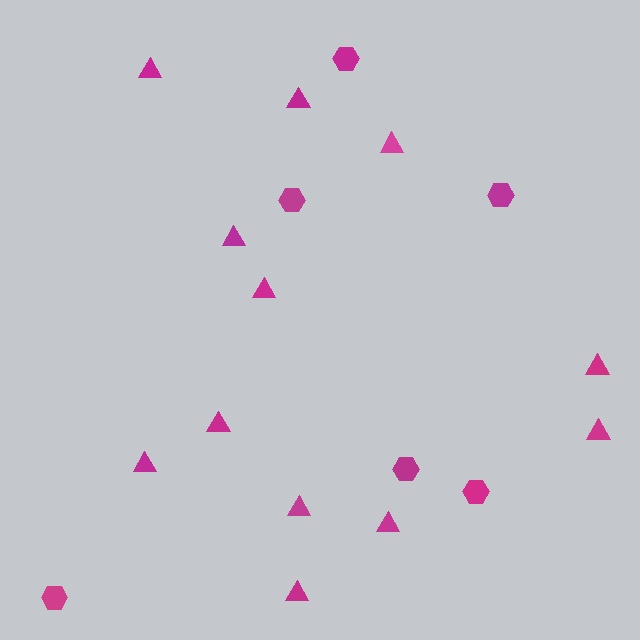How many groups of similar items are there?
There are 2 groups: one group of triangles (12) and one group of hexagons (6).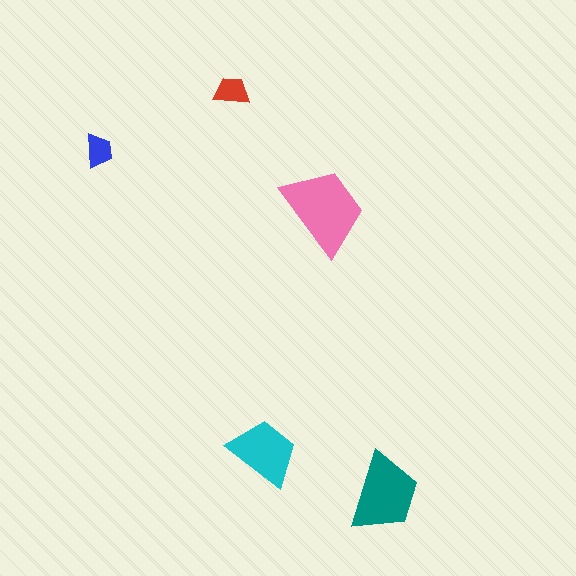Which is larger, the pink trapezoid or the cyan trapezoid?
The pink one.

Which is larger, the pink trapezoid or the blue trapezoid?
The pink one.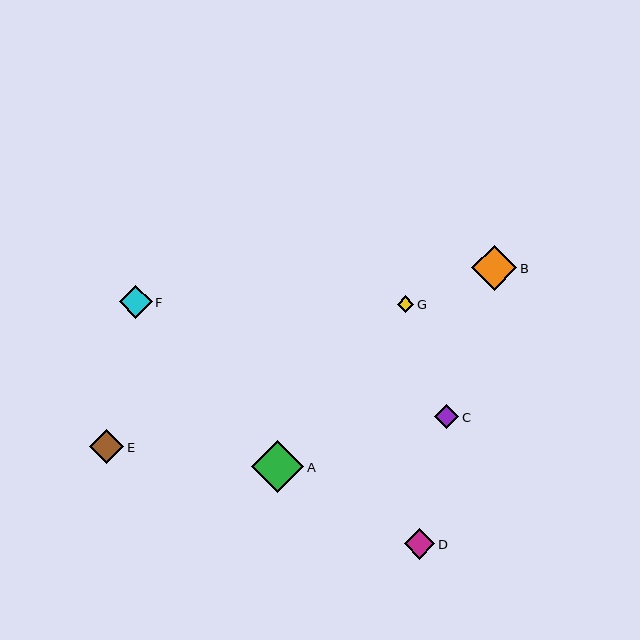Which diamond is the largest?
Diamond A is the largest with a size of approximately 52 pixels.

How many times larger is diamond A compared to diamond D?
Diamond A is approximately 1.7 times the size of diamond D.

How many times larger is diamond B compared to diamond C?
Diamond B is approximately 1.9 times the size of diamond C.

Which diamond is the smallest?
Diamond G is the smallest with a size of approximately 16 pixels.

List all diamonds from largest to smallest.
From largest to smallest: A, B, E, F, D, C, G.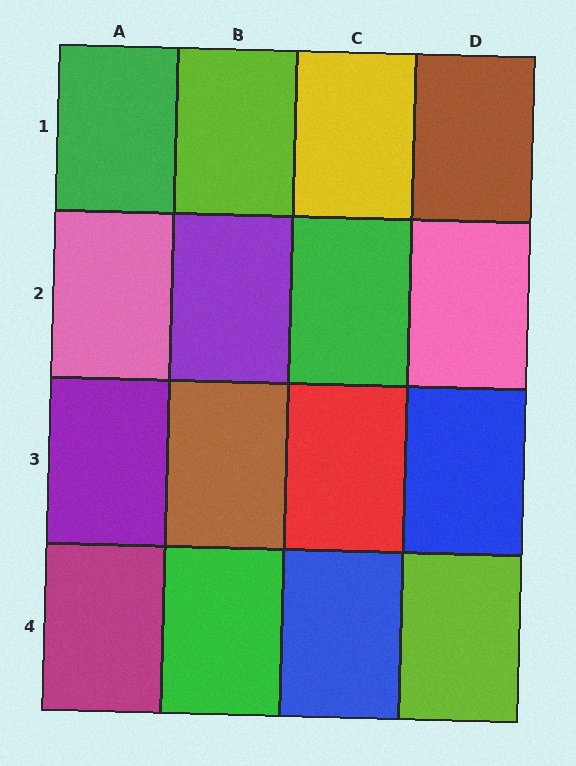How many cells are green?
3 cells are green.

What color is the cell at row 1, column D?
Brown.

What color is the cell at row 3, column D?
Blue.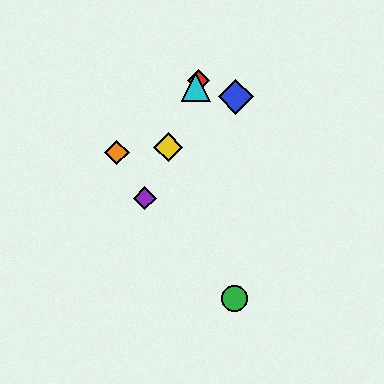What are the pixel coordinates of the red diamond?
The red diamond is at (199, 80).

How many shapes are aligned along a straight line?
4 shapes (the red diamond, the yellow diamond, the purple diamond, the cyan triangle) are aligned along a straight line.